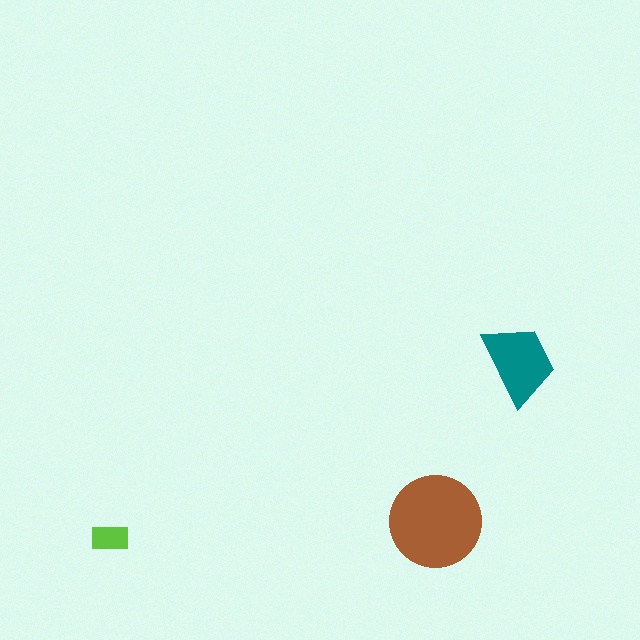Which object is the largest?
The brown circle.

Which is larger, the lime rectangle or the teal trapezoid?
The teal trapezoid.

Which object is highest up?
The teal trapezoid is topmost.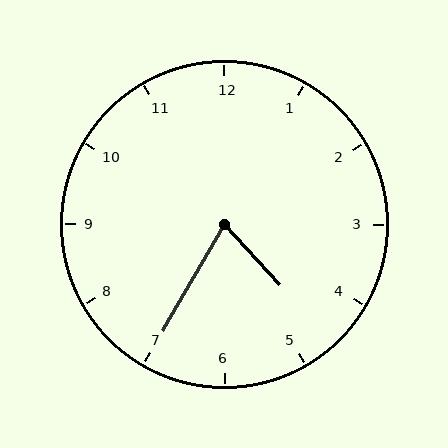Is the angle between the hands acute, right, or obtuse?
It is acute.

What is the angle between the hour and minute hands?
Approximately 72 degrees.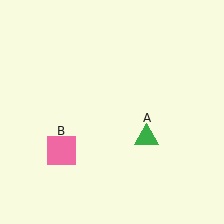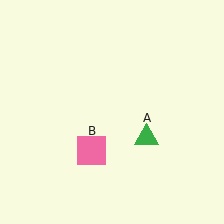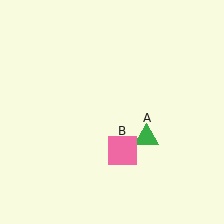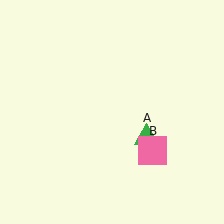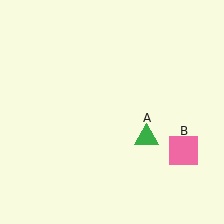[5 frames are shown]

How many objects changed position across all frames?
1 object changed position: pink square (object B).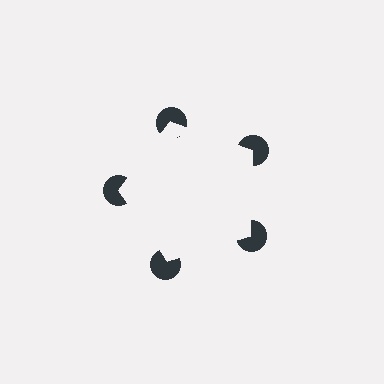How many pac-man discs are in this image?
There are 5 — one at each vertex of the illusory pentagon.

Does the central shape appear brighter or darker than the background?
It typically appears slightly brighter than the background, even though no actual brightness change is drawn.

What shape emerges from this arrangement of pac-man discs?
An illusory pentagon — its edges are inferred from the aligned wedge cuts in the pac-man discs, not physically drawn.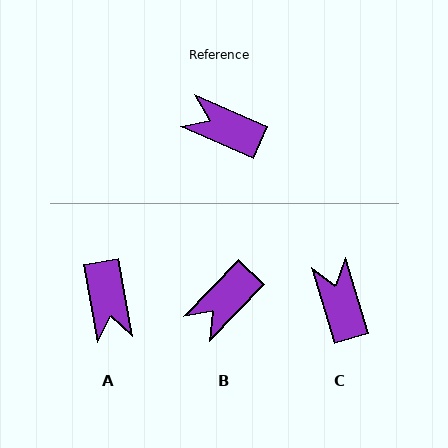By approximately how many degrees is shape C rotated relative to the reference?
Approximately 50 degrees clockwise.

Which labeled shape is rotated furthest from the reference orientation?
A, about 123 degrees away.